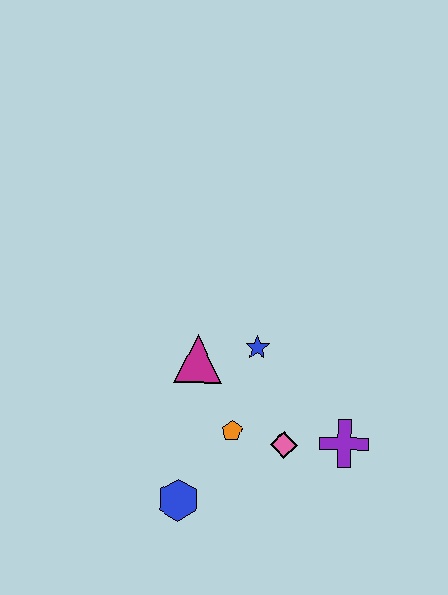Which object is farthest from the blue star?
The blue hexagon is farthest from the blue star.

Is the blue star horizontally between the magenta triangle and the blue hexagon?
No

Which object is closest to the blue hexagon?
The orange pentagon is closest to the blue hexagon.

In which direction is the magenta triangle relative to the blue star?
The magenta triangle is to the left of the blue star.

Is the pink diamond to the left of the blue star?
No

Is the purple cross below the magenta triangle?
Yes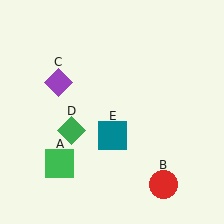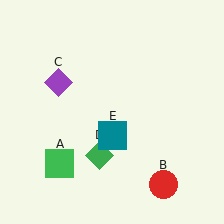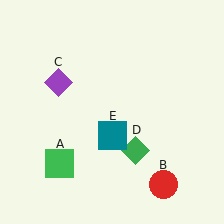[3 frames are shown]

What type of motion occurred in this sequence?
The green diamond (object D) rotated counterclockwise around the center of the scene.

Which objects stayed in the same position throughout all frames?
Green square (object A) and red circle (object B) and purple diamond (object C) and teal square (object E) remained stationary.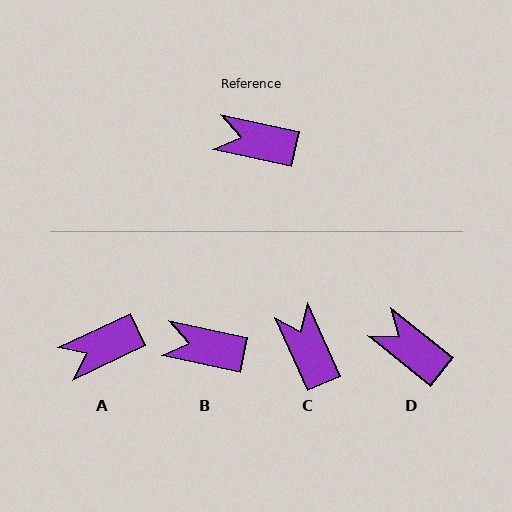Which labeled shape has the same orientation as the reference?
B.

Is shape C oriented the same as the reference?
No, it is off by about 54 degrees.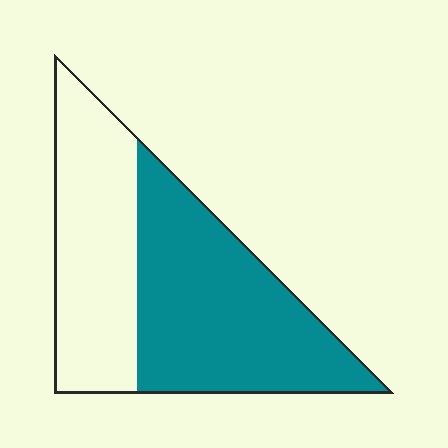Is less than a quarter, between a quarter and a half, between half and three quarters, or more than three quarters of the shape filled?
Between half and three quarters.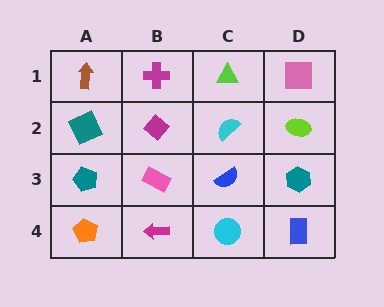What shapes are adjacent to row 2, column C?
A lime triangle (row 1, column C), a blue semicircle (row 3, column C), a magenta diamond (row 2, column B), a lime ellipse (row 2, column D).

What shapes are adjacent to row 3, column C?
A cyan semicircle (row 2, column C), a cyan circle (row 4, column C), a pink rectangle (row 3, column B), a teal hexagon (row 3, column D).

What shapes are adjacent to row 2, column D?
A pink square (row 1, column D), a teal hexagon (row 3, column D), a cyan semicircle (row 2, column C).